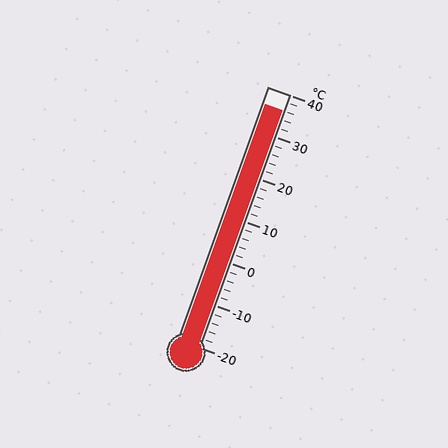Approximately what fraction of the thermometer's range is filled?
The thermometer is filled to approximately 95% of its range.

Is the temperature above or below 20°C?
The temperature is above 20°C.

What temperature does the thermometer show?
The thermometer shows approximately 36°C.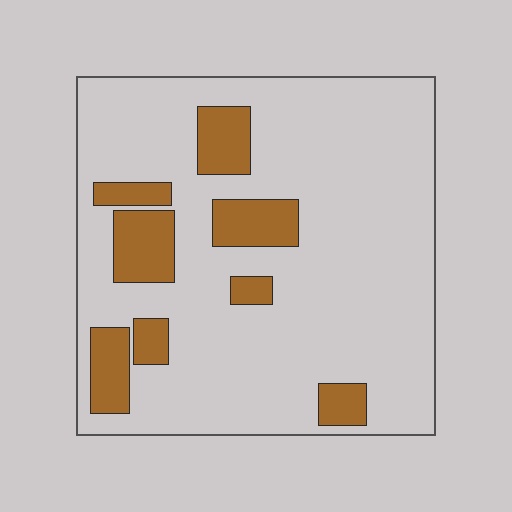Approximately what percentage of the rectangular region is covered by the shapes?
Approximately 20%.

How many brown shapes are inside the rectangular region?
8.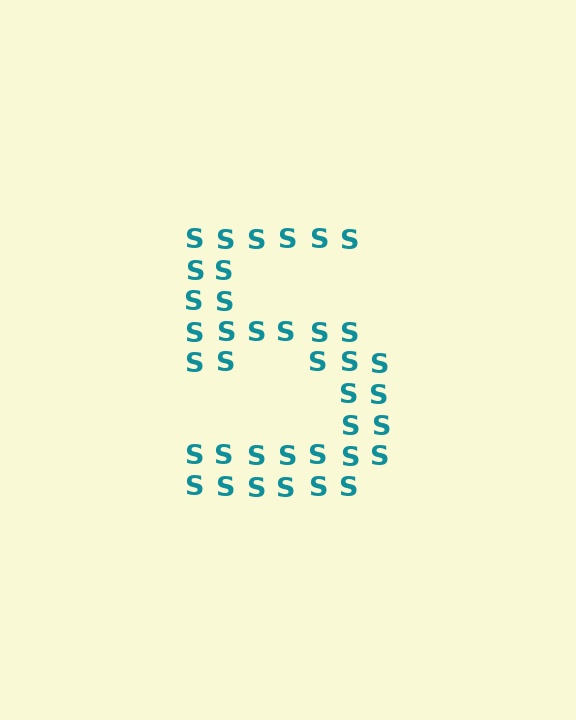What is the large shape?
The large shape is the digit 5.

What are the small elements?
The small elements are letter S's.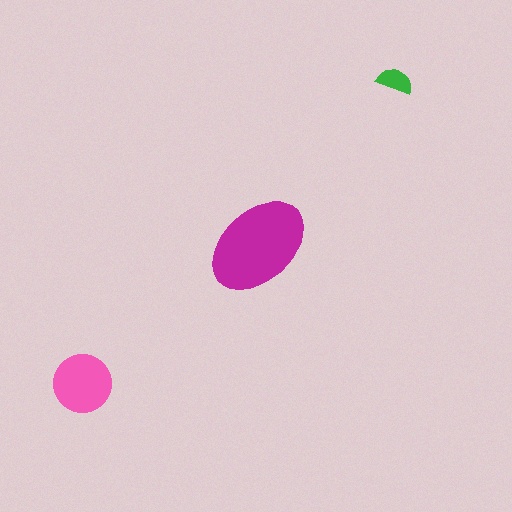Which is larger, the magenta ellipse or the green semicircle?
The magenta ellipse.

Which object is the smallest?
The green semicircle.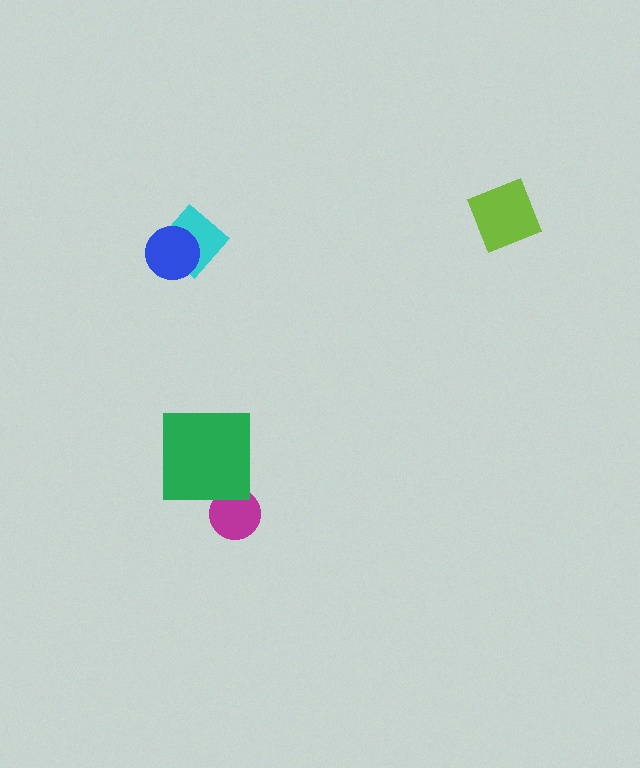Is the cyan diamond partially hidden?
Yes, it is partially covered by another shape.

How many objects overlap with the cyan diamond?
1 object overlaps with the cyan diamond.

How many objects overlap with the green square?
0 objects overlap with the green square.